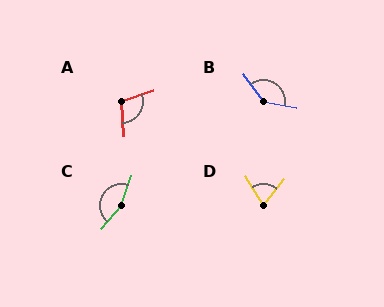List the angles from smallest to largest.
D (69°), A (106°), B (136°), C (159°).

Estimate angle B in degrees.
Approximately 136 degrees.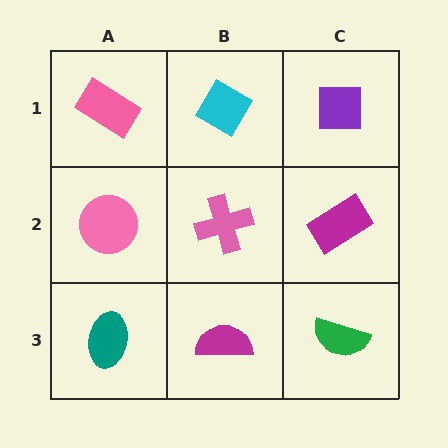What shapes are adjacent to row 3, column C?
A magenta rectangle (row 2, column C), a magenta semicircle (row 3, column B).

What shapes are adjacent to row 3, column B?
A pink cross (row 2, column B), a teal ellipse (row 3, column A), a green semicircle (row 3, column C).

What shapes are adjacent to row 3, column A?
A pink circle (row 2, column A), a magenta semicircle (row 3, column B).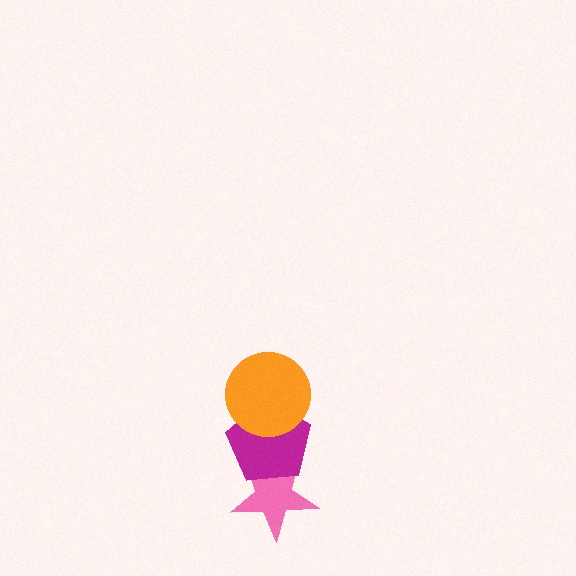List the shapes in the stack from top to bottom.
From top to bottom: the orange circle, the magenta pentagon, the pink star.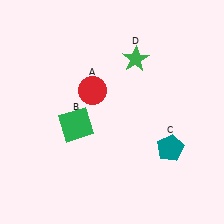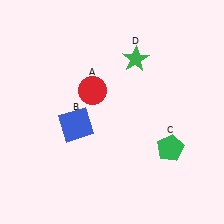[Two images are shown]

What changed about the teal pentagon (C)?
In Image 1, C is teal. In Image 2, it changed to green.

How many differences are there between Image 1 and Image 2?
There are 2 differences between the two images.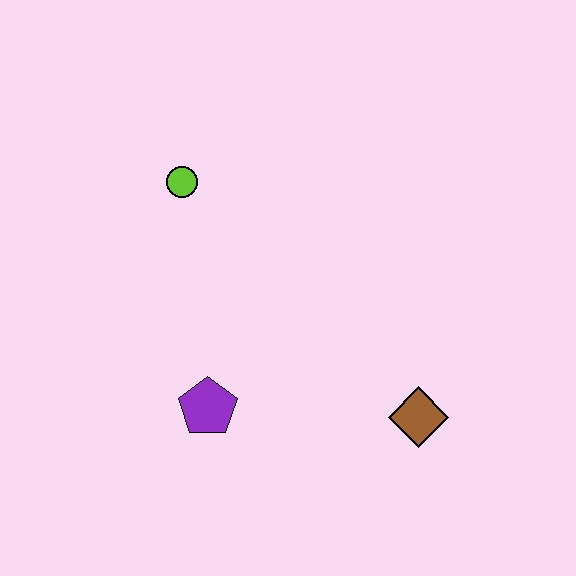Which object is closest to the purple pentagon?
The brown diamond is closest to the purple pentagon.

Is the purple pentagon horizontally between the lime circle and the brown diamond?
Yes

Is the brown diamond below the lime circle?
Yes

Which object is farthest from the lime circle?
The brown diamond is farthest from the lime circle.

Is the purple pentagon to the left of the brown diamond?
Yes